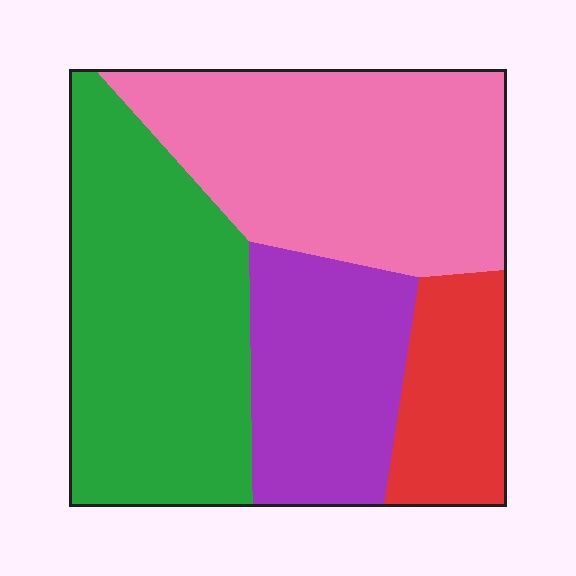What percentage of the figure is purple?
Purple takes up about one fifth (1/5) of the figure.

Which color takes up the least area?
Red, at roughly 15%.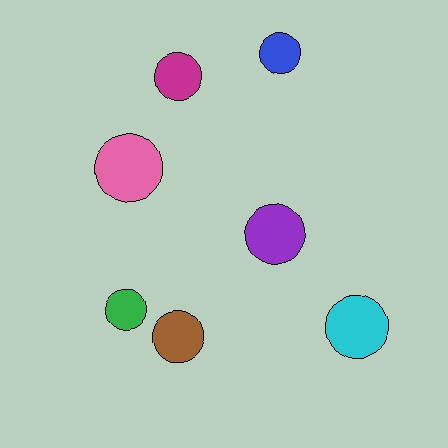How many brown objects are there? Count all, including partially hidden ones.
There is 1 brown object.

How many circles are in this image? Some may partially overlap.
There are 7 circles.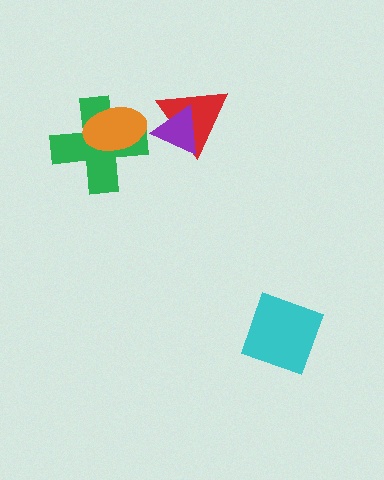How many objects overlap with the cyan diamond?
0 objects overlap with the cyan diamond.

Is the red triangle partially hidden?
Yes, it is partially covered by another shape.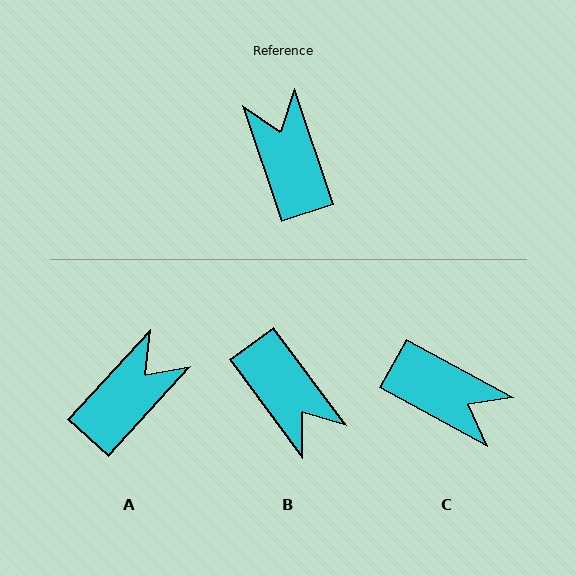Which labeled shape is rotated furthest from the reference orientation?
B, about 162 degrees away.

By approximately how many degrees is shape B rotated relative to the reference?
Approximately 162 degrees clockwise.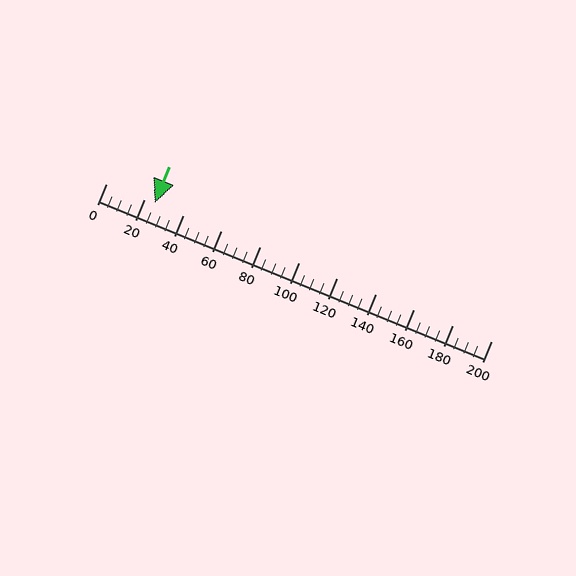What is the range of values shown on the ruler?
The ruler shows values from 0 to 200.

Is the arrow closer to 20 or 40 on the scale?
The arrow is closer to 20.